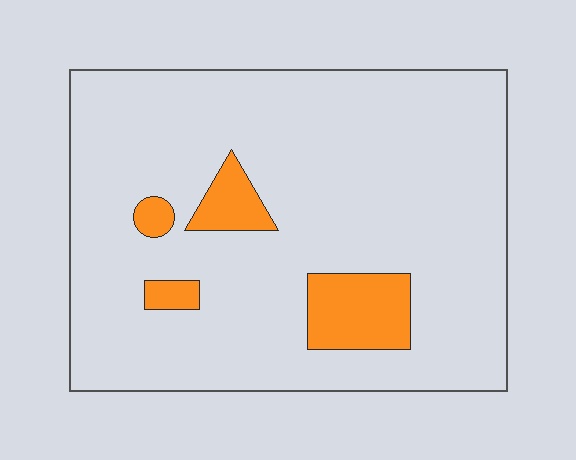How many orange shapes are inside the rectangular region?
4.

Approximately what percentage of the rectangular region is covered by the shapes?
Approximately 10%.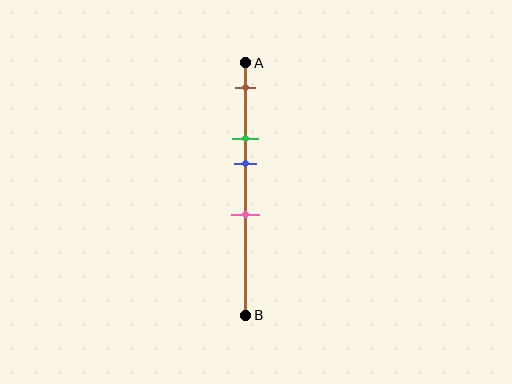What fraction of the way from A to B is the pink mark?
The pink mark is approximately 60% (0.6) of the way from A to B.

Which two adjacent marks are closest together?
The green and blue marks are the closest adjacent pair.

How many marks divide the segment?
There are 4 marks dividing the segment.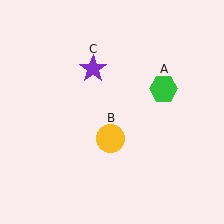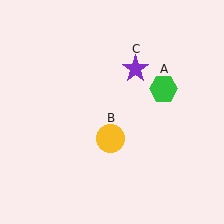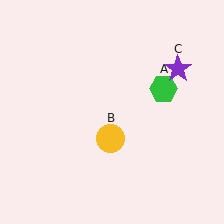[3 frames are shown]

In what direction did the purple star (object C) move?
The purple star (object C) moved right.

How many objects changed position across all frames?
1 object changed position: purple star (object C).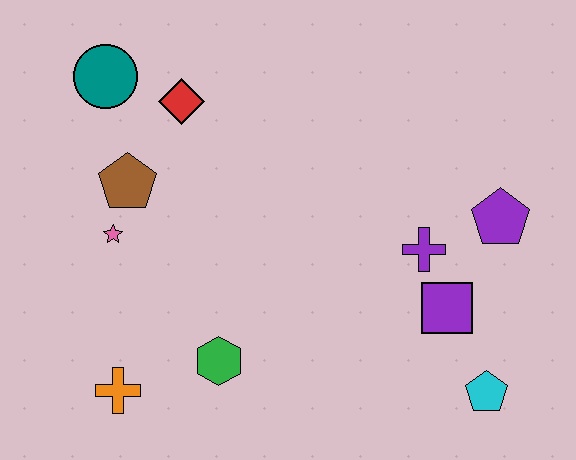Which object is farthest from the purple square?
The teal circle is farthest from the purple square.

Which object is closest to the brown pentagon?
The pink star is closest to the brown pentagon.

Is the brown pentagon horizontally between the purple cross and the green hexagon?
No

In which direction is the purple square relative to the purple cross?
The purple square is below the purple cross.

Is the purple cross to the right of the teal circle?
Yes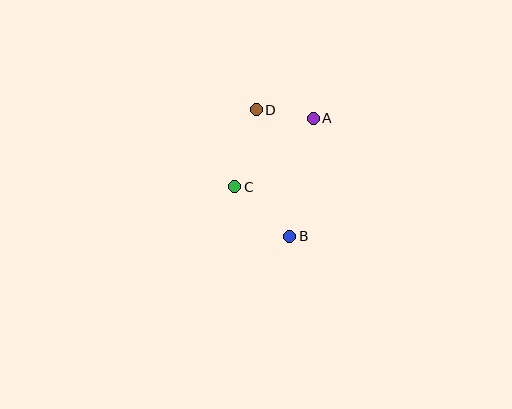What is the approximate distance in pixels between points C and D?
The distance between C and D is approximately 80 pixels.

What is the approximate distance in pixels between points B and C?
The distance between B and C is approximately 74 pixels.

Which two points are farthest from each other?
Points B and D are farthest from each other.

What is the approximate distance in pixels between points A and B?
The distance between A and B is approximately 121 pixels.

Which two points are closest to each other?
Points A and D are closest to each other.